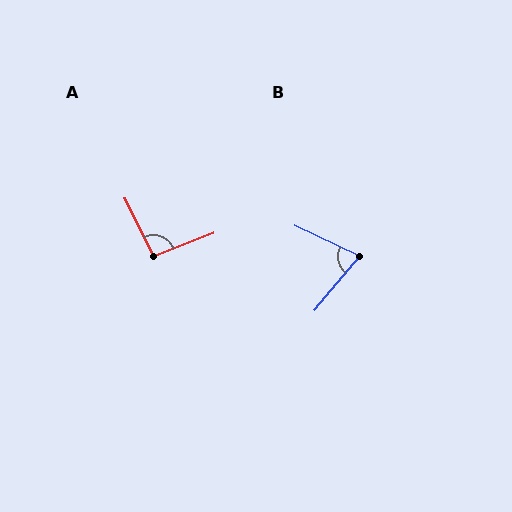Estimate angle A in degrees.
Approximately 94 degrees.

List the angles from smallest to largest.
B (76°), A (94°).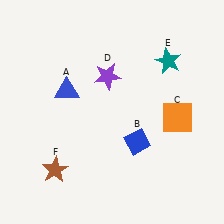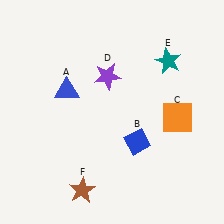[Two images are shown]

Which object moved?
The brown star (F) moved right.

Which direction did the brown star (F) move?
The brown star (F) moved right.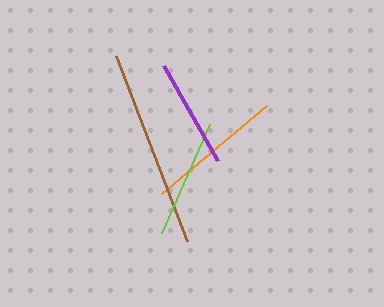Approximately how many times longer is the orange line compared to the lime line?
The orange line is approximately 1.1 times the length of the lime line.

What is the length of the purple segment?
The purple segment is approximately 109 pixels long.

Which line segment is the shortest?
The purple line is the shortest at approximately 109 pixels.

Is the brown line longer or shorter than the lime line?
The brown line is longer than the lime line.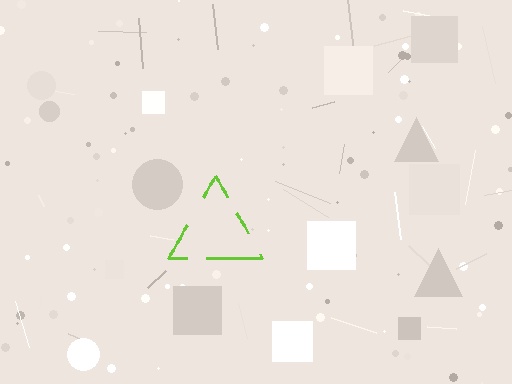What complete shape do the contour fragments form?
The contour fragments form a triangle.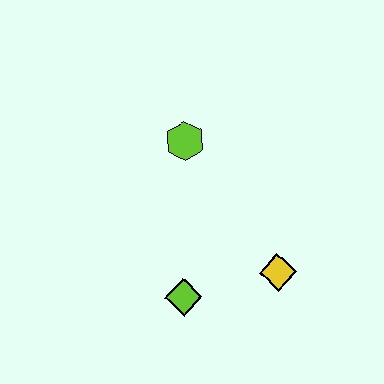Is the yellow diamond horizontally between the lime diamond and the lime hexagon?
No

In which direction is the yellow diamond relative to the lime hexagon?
The yellow diamond is below the lime hexagon.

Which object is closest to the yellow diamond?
The lime diamond is closest to the yellow diamond.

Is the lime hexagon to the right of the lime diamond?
Yes